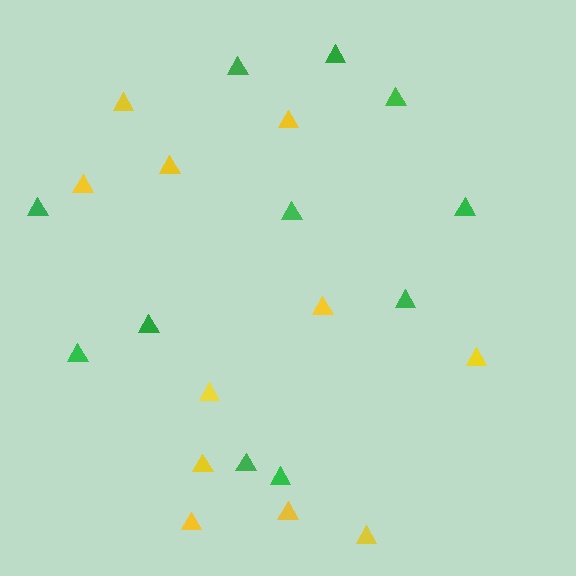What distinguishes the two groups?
There are 2 groups: one group of yellow triangles (11) and one group of green triangles (11).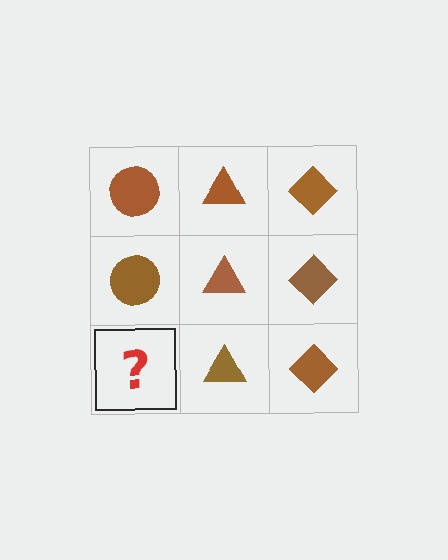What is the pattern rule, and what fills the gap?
The rule is that each column has a consistent shape. The gap should be filled with a brown circle.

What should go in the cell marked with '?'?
The missing cell should contain a brown circle.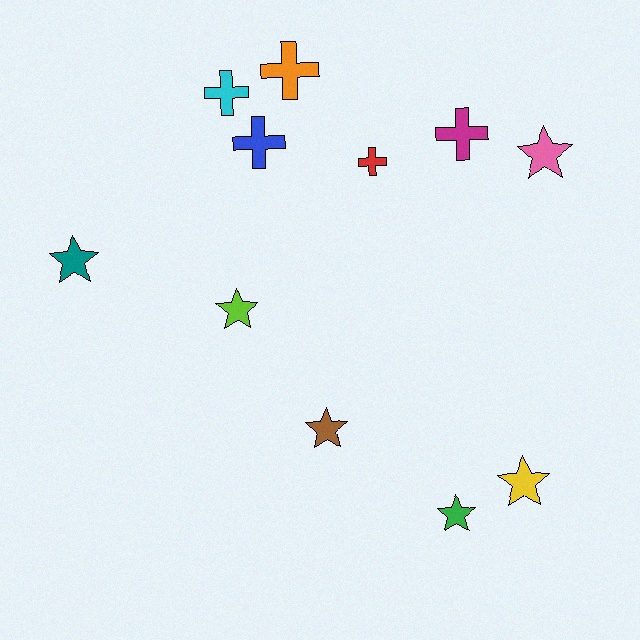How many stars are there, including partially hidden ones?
There are 6 stars.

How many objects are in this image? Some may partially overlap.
There are 11 objects.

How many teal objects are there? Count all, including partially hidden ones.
There is 1 teal object.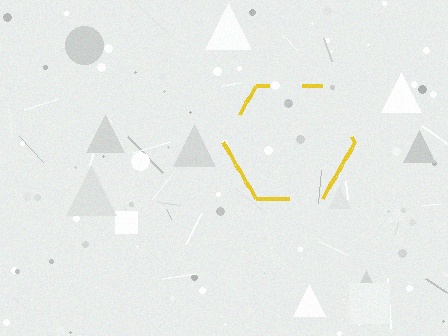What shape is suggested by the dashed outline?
The dashed outline suggests a hexagon.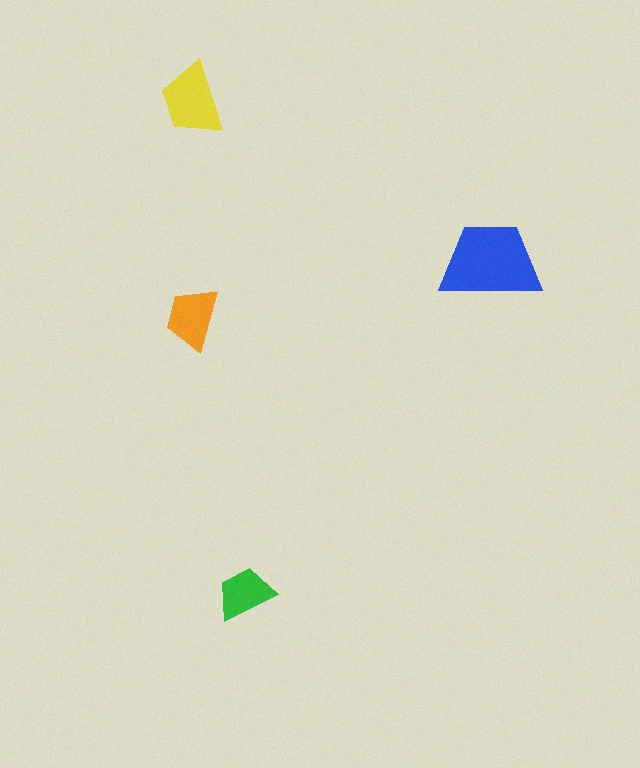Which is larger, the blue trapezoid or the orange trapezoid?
The blue one.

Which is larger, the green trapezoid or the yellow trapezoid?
The yellow one.